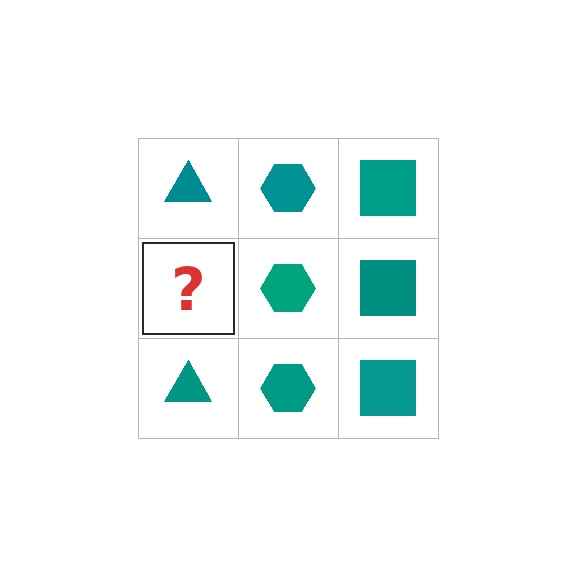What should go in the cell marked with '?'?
The missing cell should contain a teal triangle.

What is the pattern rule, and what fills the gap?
The rule is that each column has a consistent shape. The gap should be filled with a teal triangle.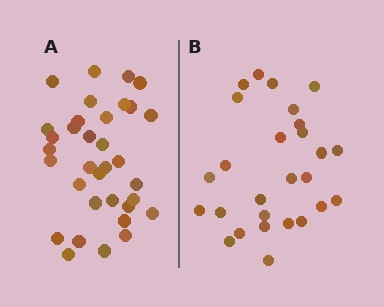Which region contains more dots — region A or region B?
Region A (the left region) has more dots.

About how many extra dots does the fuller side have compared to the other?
Region A has roughly 8 or so more dots than region B.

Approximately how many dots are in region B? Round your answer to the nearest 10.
About 30 dots. (The exact count is 27, which rounds to 30.)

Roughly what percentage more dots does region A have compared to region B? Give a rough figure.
About 25% more.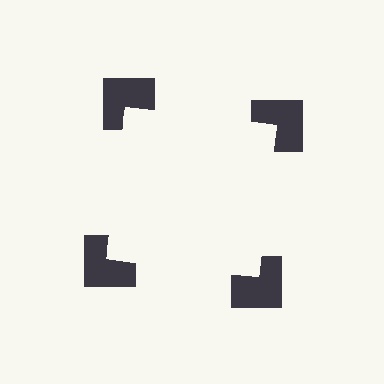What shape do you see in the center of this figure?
An illusory square — its edges are inferred from the aligned wedge cuts in the notched squares, not physically drawn.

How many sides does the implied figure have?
4 sides.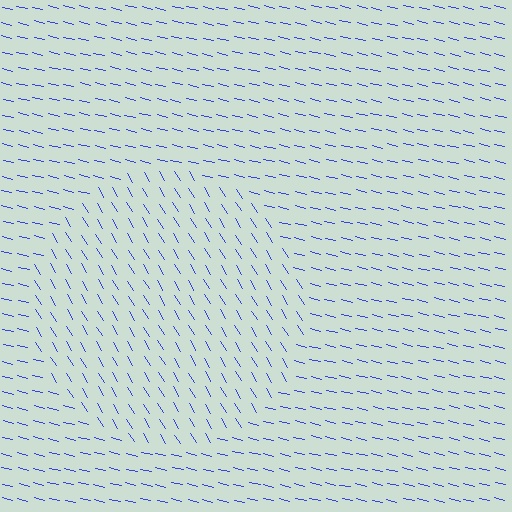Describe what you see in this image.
The image is filled with small blue line segments. A circle region in the image has lines oriented differently from the surrounding lines, creating a visible texture boundary.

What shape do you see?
I see a circle.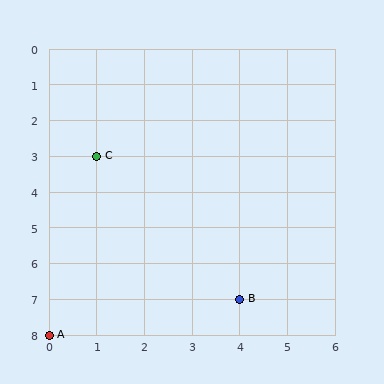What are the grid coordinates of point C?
Point C is at grid coordinates (1, 3).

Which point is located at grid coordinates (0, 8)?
Point A is at (0, 8).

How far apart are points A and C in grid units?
Points A and C are 1 column and 5 rows apart (about 5.1 grid units diagonally).